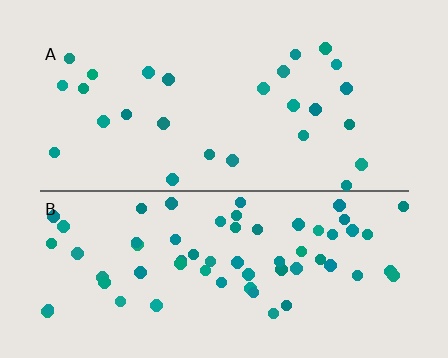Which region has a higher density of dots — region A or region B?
B (the bottom).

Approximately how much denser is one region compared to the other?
Approximately 2.4× — region B over region A.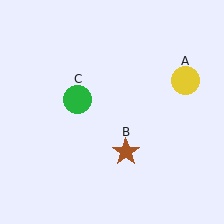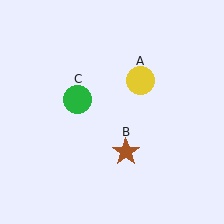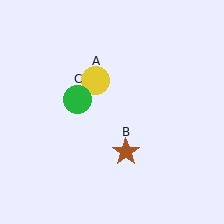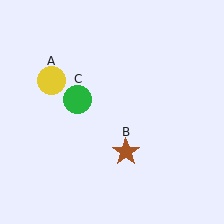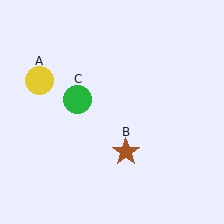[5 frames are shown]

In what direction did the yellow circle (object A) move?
The yellow circle (object A) moved left.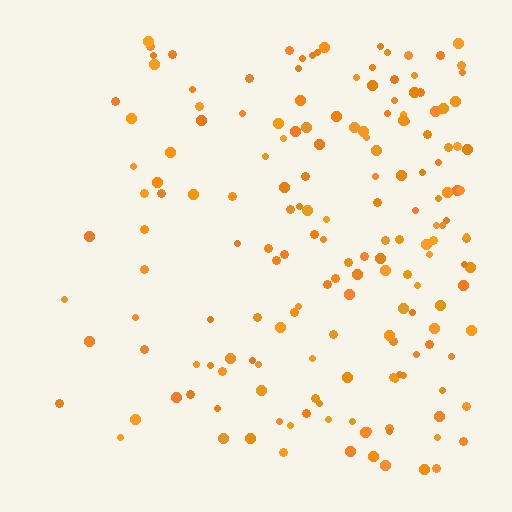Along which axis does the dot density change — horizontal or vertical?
Horizontal.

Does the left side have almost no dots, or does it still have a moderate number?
Still a moderate number, just noticeably fewer than the right.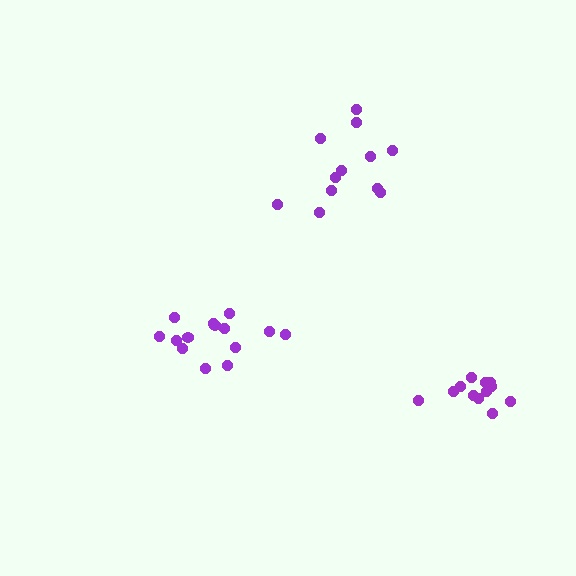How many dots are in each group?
Group 1: 12 dots, Group 2: 12 dots, Group 3: 14 dots (38 total).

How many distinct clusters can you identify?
There are 3 distinct clusters.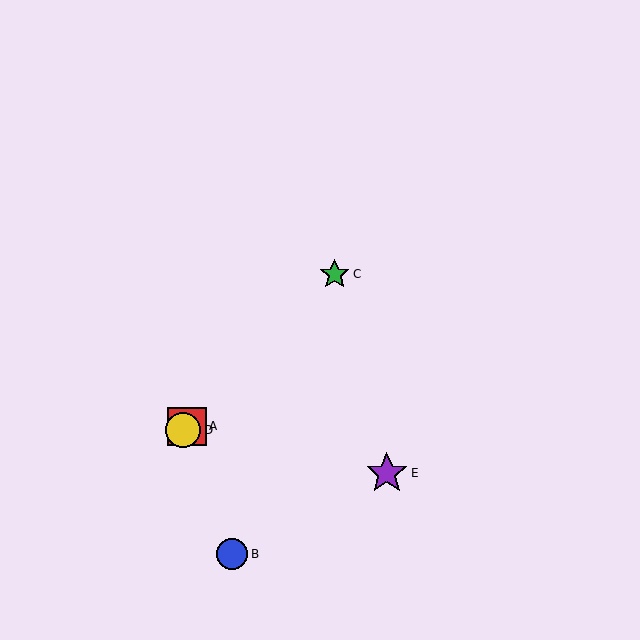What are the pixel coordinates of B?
Object B is at (232, 554).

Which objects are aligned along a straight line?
Objects A, C, D are aligned along a straight line.